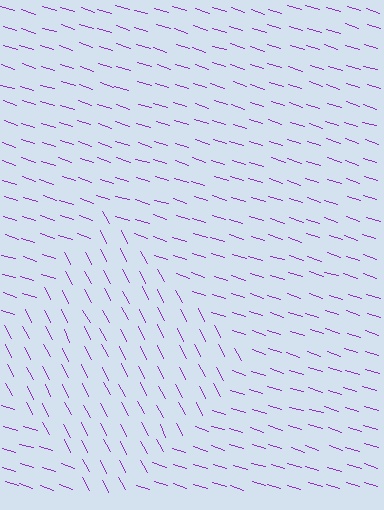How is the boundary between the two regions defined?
The boundary is defined purely by a change in line orientation (approximately 45 degrees difference). All lines are the same color and thickness.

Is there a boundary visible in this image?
Yes, there is a texture boundary formed by a change in line orientation.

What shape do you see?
I see a diamond.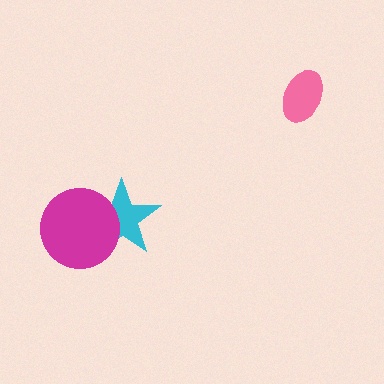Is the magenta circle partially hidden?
No, no other shape covers it.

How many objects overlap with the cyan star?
1 object overlaps with the cyan star.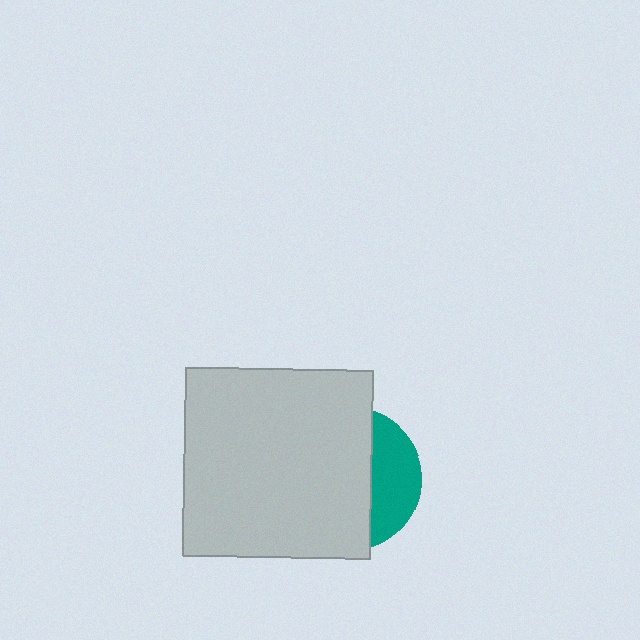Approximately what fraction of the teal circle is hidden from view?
Roughly 70% of the teal circle is hidden behind the light gray square.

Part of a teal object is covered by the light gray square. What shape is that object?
It is a circle.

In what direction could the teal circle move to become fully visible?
The teal circle could move right. That would shift it out from behind the light gray square entirely.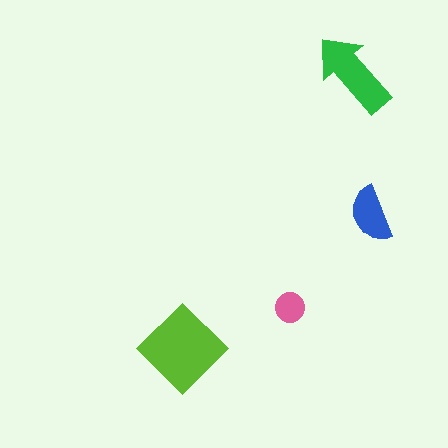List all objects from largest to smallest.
The lime diamond, the green arrow, the blue semicircle, the pink circle.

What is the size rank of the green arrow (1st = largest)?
2nd.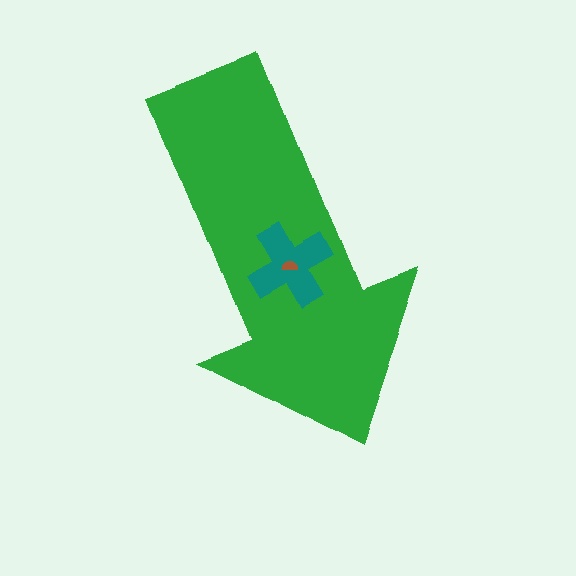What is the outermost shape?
The green arrow.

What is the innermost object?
The brown semicircle.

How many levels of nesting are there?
3.